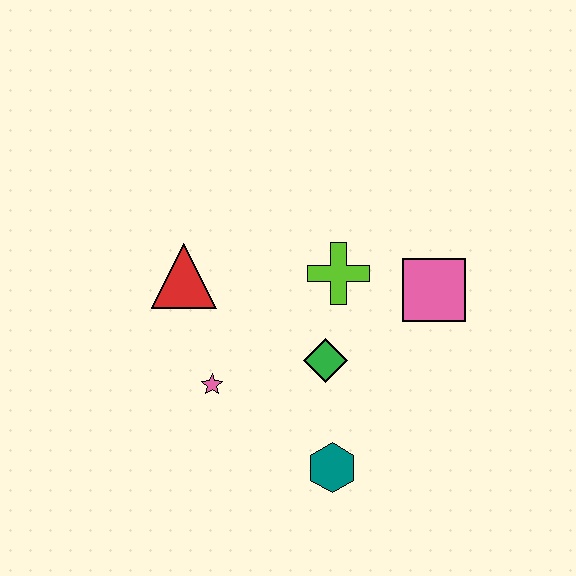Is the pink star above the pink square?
No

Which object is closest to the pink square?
The lime cross is closest to the pink square.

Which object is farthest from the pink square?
The red triangle is farthest from the pink square.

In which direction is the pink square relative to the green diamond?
The pink square is to the right of the green diamond.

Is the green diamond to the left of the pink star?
No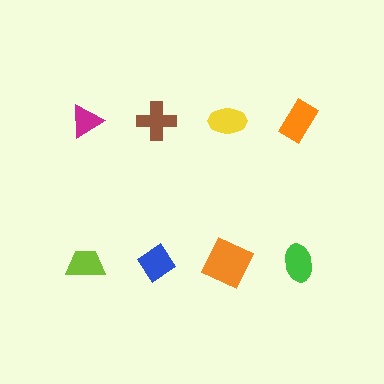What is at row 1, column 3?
A yellow ellipse.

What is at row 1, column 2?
A brown cross.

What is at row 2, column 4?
A green ellipse.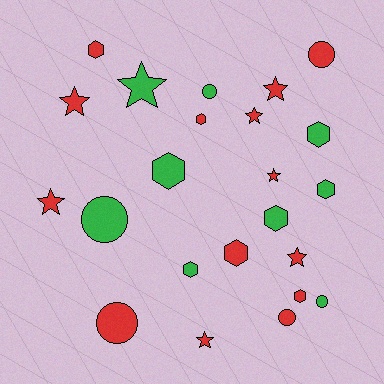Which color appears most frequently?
Red, with 14 objects.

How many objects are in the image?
There are 23 objects.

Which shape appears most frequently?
Hexagon, with 9 objects.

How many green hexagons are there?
There are 5 green hexagons.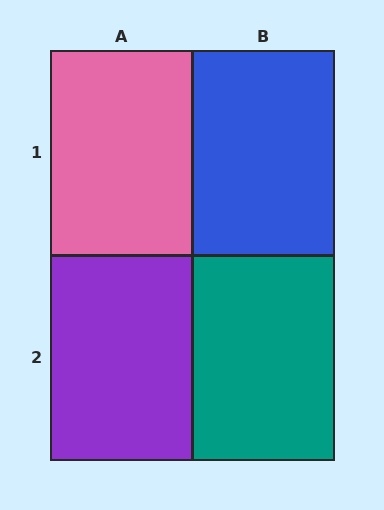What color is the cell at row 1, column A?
Pink.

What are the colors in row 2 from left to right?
Purple, teal.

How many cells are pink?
1 cell is pink.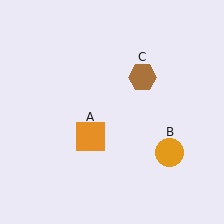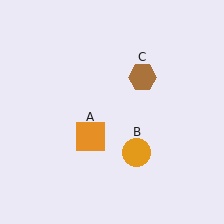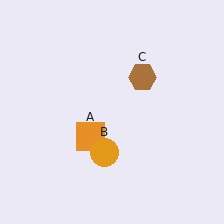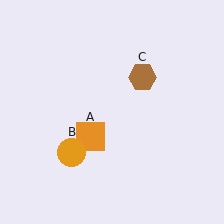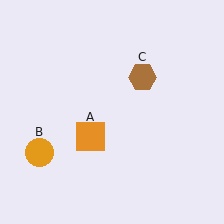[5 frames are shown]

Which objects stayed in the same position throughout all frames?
Orange square (object A) and brown hexagon (object C) remained stationary.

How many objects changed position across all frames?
1 object changed position: orange circle (object B).